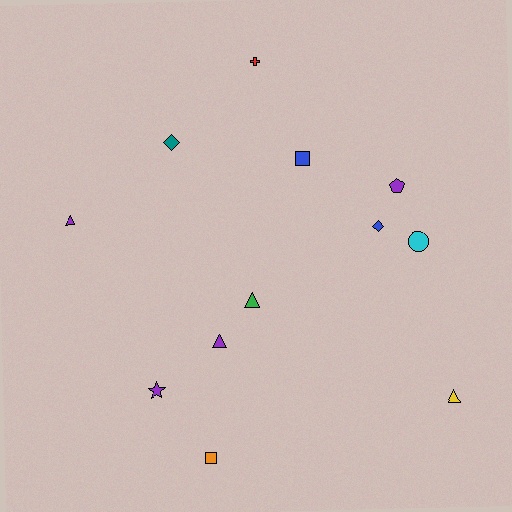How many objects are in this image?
There are 12 objects.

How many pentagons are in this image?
There is 1 pentagon.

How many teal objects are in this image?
There is 1 teal object.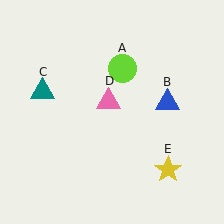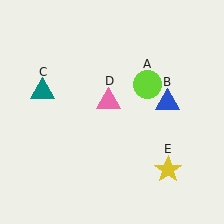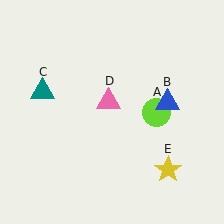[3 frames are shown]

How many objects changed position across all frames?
1 object changed position: lime circle (object A).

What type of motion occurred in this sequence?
The lime circle (object A) rotated clockwise around the center of the scene.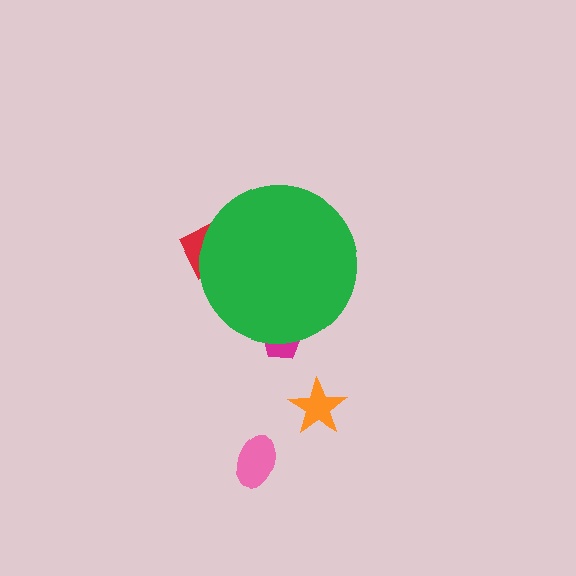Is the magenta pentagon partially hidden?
Yes, the magenta pentagon is partially hidden behind the green circle.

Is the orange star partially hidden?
No, the orange star is fully visible.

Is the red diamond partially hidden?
Yes, the red diamond is partially hidden behind the green circle.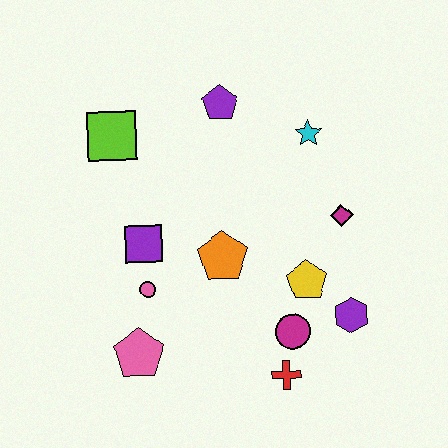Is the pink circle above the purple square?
No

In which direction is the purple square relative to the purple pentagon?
The purple square is below the purple pentagon.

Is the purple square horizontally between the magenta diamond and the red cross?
No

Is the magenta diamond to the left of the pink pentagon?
No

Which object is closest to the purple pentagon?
The cyan star is closest to the purple pentagon.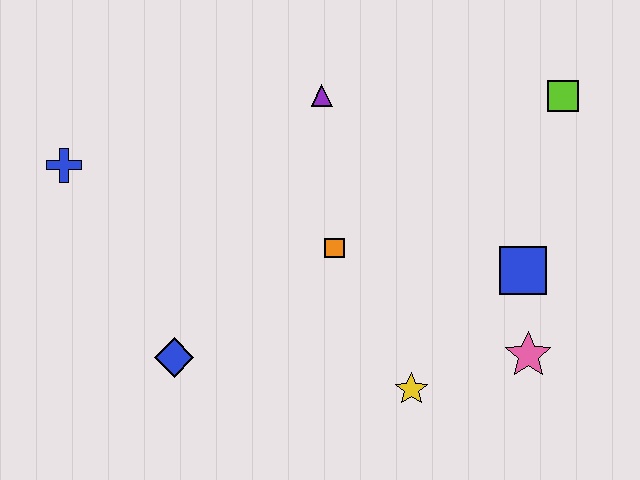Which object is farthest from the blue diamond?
The lime square is farthest from the blue diamond.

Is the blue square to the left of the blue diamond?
No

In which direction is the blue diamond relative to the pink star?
The blue diamond is to the left of the pink star.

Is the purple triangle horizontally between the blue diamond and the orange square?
Yes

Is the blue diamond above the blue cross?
No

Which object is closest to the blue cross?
The blue diamond is closest to the blue cross.